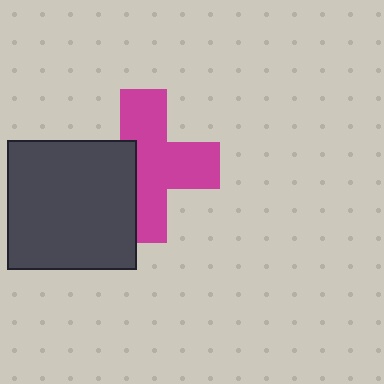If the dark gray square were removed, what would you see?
You would see the complete magenta cross.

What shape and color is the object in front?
The object in front is a dark gray square.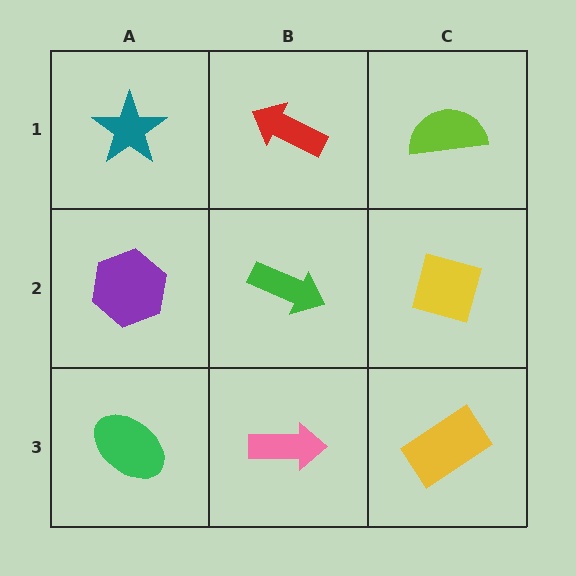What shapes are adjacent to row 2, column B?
A red arrow (row 1, column B), a pink arrow (row 3, column B), a purple hexagon (row 2, column A), a yellow diamond (row 2, column C).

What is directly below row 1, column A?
A purple hexagon.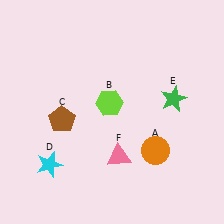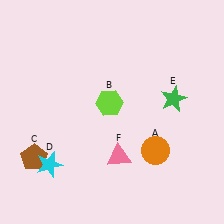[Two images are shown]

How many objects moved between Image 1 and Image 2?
1 object moved between the two images.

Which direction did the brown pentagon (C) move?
The brown pentagon (C) moved down.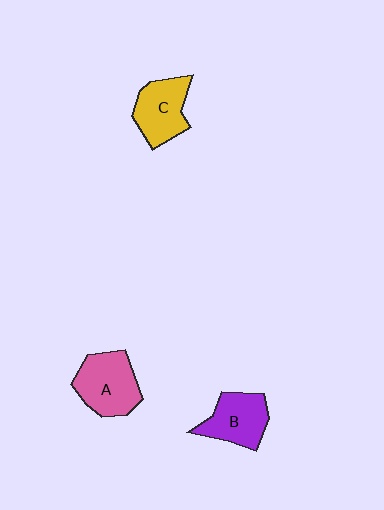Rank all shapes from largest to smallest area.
From largest to smallest: A (pink), C (yellow), B (purple).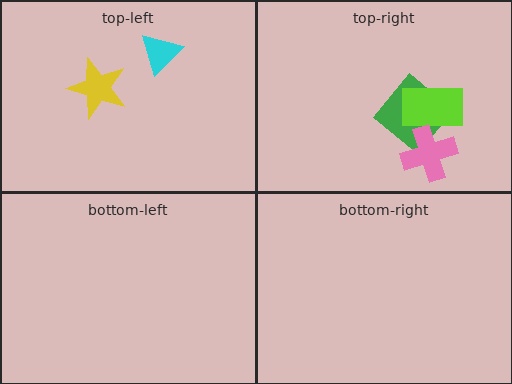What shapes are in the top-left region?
The yellow star, the cyan triangle.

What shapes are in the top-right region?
The green diamond, the lime rectangle, the pink cross.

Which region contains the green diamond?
The top-right region.